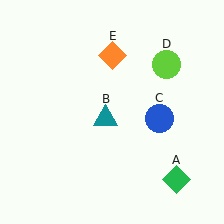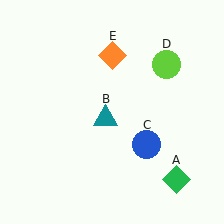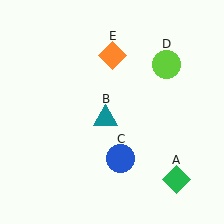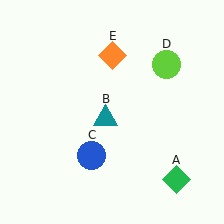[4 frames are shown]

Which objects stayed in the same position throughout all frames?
Green diamond (object A) and teal triangle (object B) and lime circle (object D) and orange diamond (object E) remained stationary.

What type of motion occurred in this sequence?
The blue circle (object C) rotated clockwise around the center of the scene.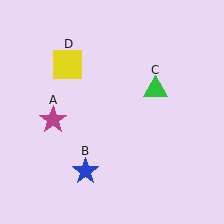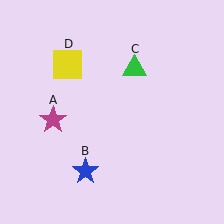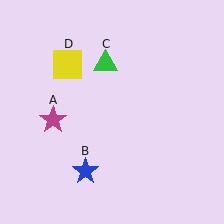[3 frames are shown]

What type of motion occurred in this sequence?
The green triangle (object C) rotated counterclockwise around the center of the scene.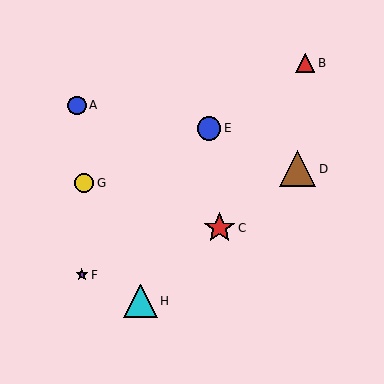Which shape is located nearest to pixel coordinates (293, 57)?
The red triangle (labeled B) at (305, 63) is nearest to that location.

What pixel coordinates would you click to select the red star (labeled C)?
Click at (220, 228) to select the red star C.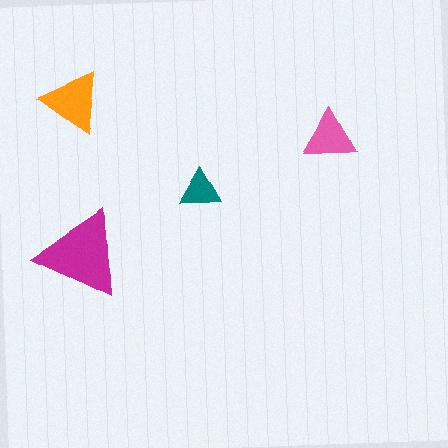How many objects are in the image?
There are 4 objects in the image.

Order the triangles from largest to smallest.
the magenta one, the orange one, the pink one, the teal one.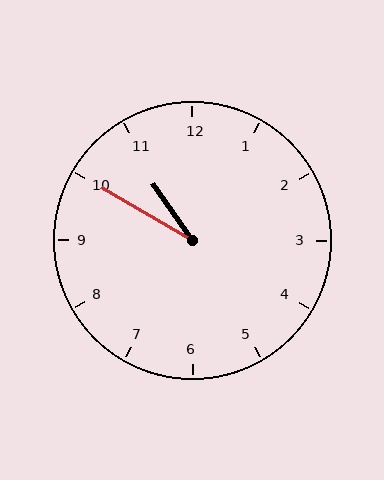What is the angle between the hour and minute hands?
Approximately 25 degrees.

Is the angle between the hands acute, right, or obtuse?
It is acute.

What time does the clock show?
10:50.